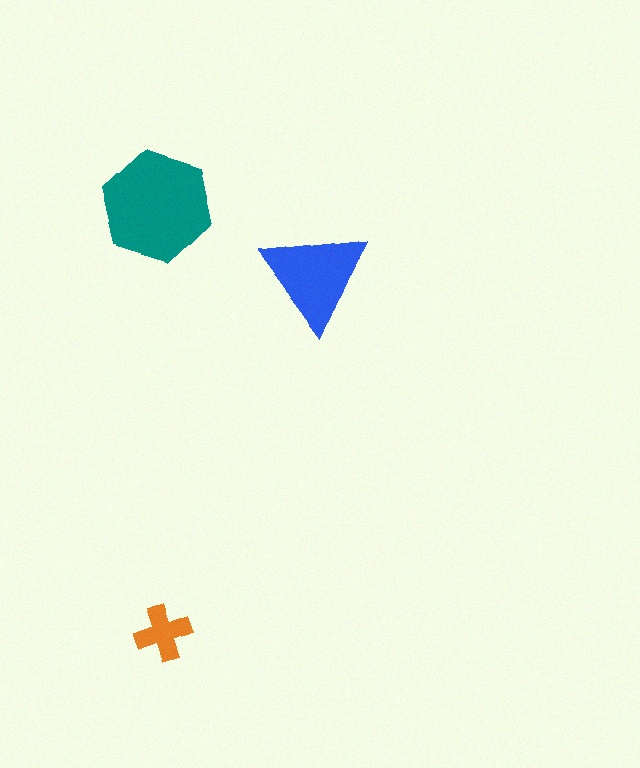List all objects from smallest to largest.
The orange cross, the blue triangle, the teal hexagon.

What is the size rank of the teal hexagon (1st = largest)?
1st.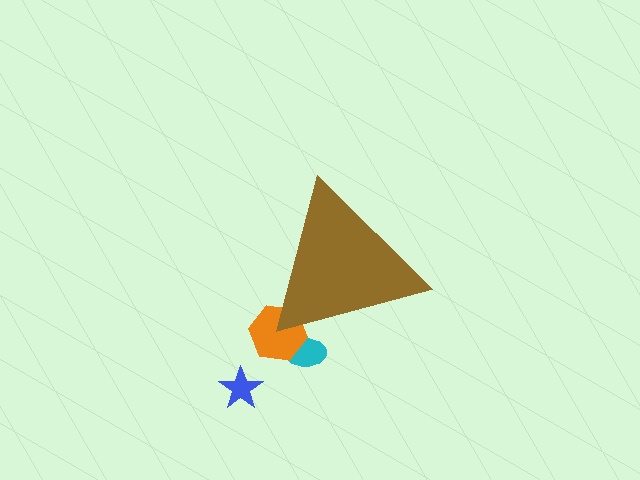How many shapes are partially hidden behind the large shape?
2 shapes are partially hidden.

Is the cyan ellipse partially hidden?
Yes, the cyan ellipse is partially hidden behind the brown triangle.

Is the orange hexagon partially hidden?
Yes, the orange hexagon is partially hidden behind the brown triangle.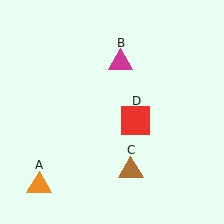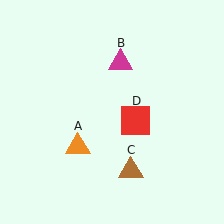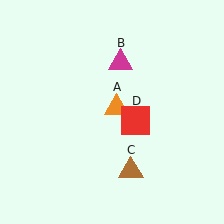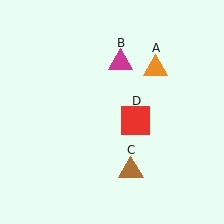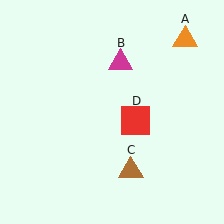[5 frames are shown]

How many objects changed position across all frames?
1 object changed position: orange triangle (object A).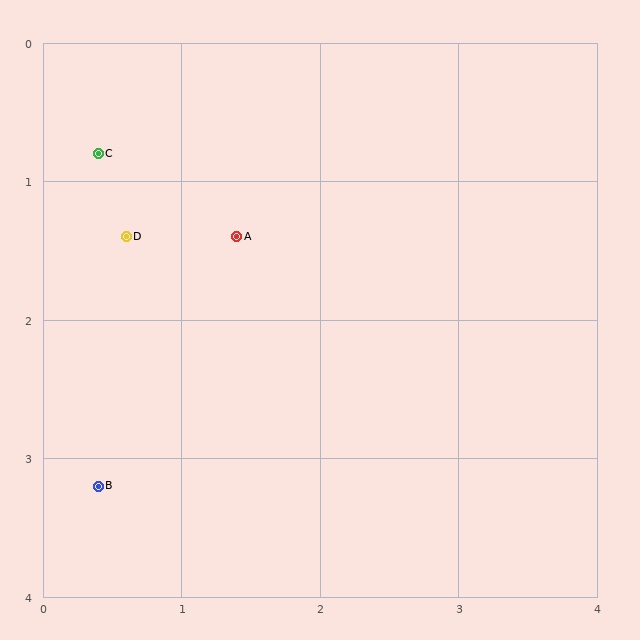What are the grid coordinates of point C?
Point C is at approximately (0.4, 0.8).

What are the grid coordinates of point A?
Point A is at approximately (1.4, 1.4).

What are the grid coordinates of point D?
Point D is at approximately (0.6, 1.4).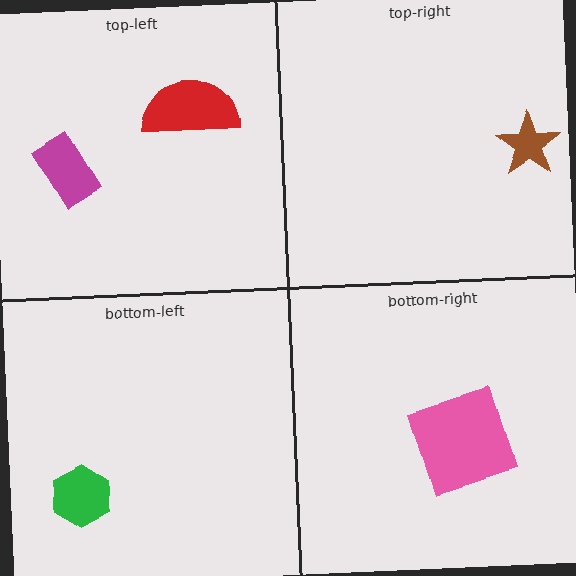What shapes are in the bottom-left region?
The green hexagon.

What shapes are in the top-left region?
The magenta rectangle, the red semicircle.